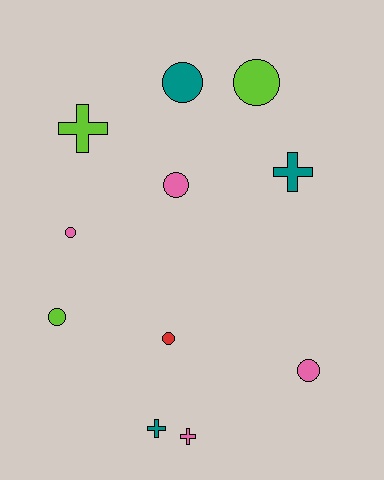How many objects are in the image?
There are 11 objects.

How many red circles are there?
There is 1 red circle.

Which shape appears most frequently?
Circle, with 7 objects.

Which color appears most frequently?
Pink, with 4 objects.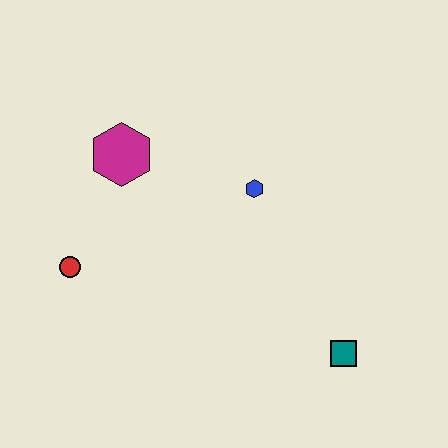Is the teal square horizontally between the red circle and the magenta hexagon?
No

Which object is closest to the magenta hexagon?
The red circle is closest to the magenta hexagon.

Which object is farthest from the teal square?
The magenta hexagon is farthest from the teal square.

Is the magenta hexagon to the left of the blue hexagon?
Yes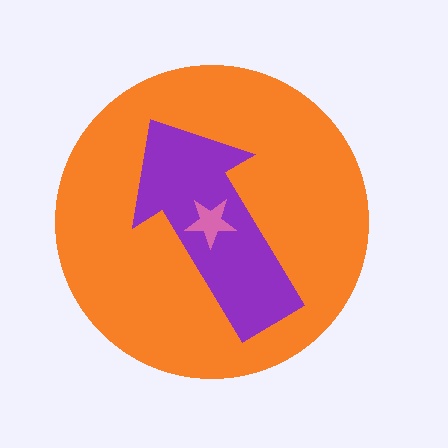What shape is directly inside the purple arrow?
The pink star.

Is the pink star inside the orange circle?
Yes.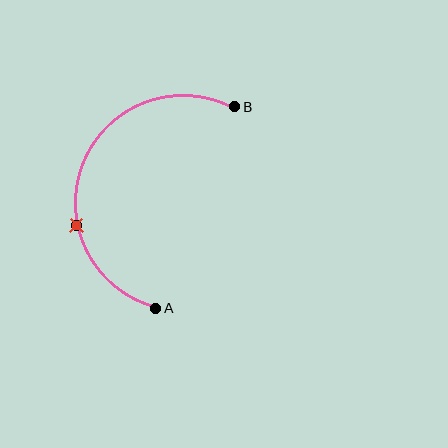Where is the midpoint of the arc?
The arc midpoint is the point on the curve farthest from the straight line joining A and B. It sits to the left of that line.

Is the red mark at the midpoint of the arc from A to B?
No. The red mark lies on the arc but is closer to endpoint A. The arc midpoint would be at the point on the curve equidistant along the arc from both A and B.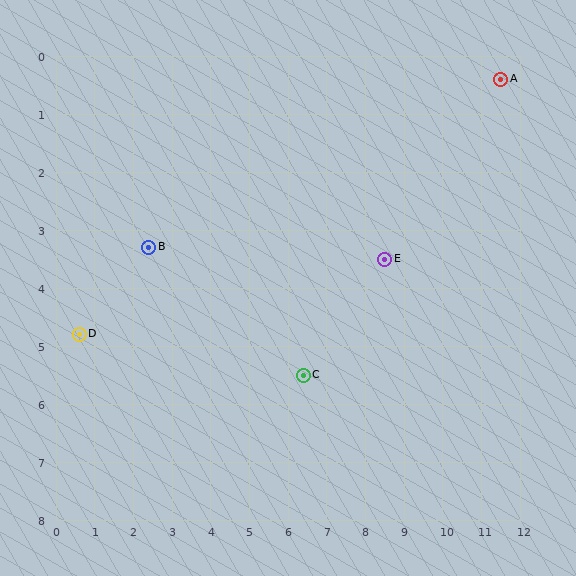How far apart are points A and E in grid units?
Points A and E are about 4.3 grid units apart.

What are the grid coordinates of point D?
Point D is at approximately (0.6, 4.8).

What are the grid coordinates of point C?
Point C is at approximately (6.4, 5.5).